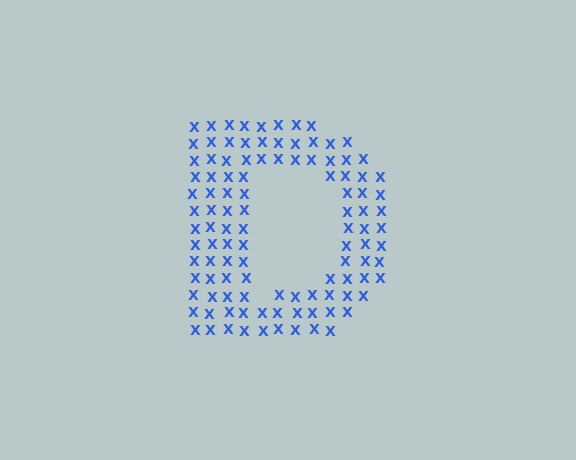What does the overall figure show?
The overall figure shows the letter D.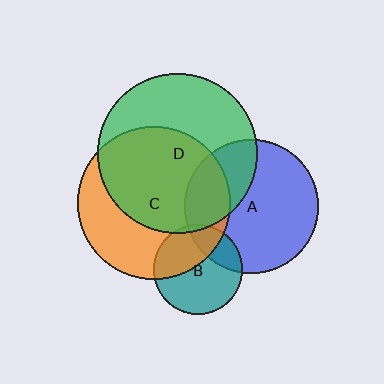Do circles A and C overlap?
Yes.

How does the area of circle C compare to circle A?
Approximately 1.3 times.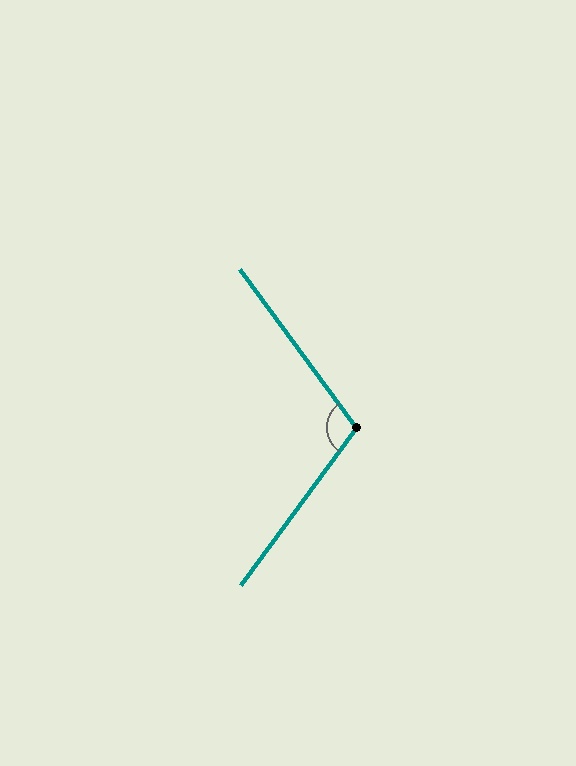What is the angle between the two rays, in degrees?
Approximately 107 degrees.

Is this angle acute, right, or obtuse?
It is obtuse.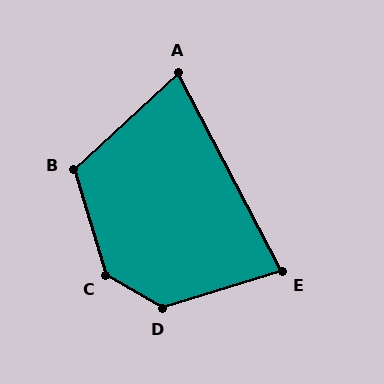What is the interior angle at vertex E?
Approximately 80 degrees (acute).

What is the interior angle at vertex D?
Approximately 133 degrees (obtuse).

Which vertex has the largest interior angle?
C, at approximately 137 degrees.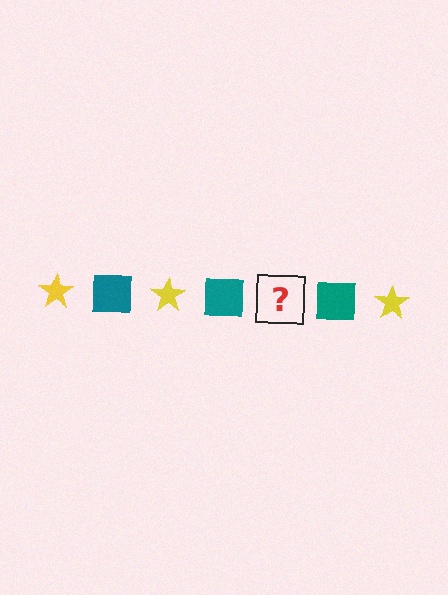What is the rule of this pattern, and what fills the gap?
The rule is that the pattern alternates between yellow star and teal square. The gap should be filled with a yellow star.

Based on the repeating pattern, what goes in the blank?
The blank should be a yellow star.